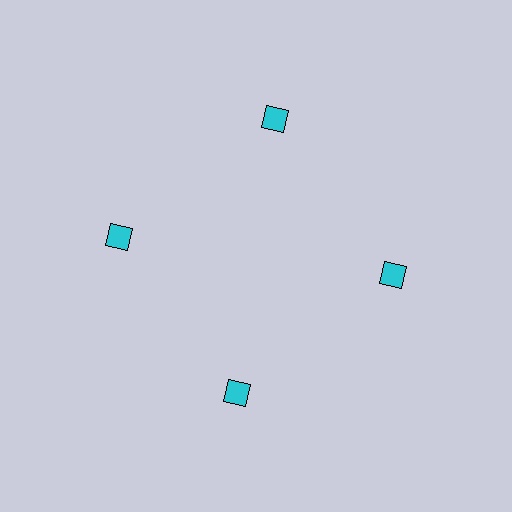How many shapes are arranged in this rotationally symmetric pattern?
There are 4 shapes, arranged in 4 groups of 1.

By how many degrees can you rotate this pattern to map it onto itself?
The pattern maps onto itself every 90 degrees of rotation.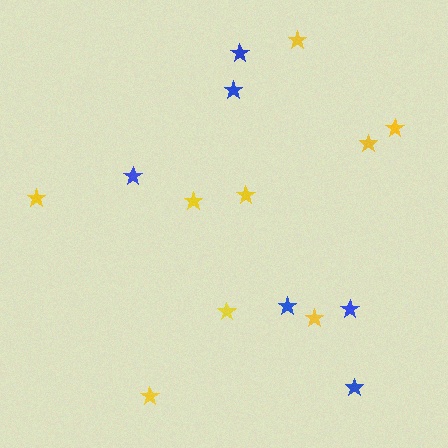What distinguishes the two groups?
There are 2 groups: one group of blue stars (6) and one group of yellow stars (9).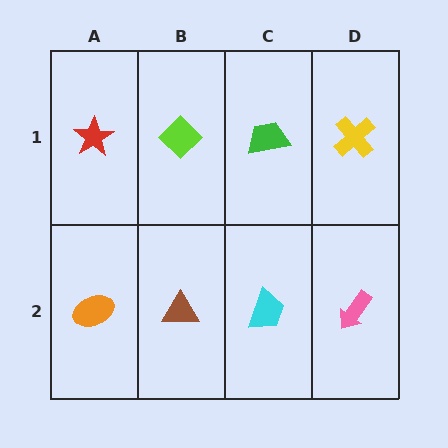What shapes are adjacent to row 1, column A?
An orange ellipse (row 2, column A), a lime diamond (row 1, column B).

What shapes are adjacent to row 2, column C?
A green trapezoid (row 1, column C), a brown triangle (row 2, column B), a pink arrow (row 2, column D).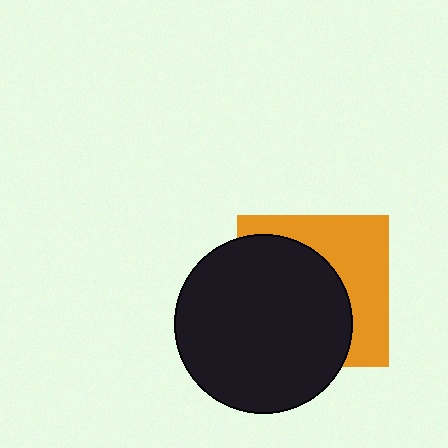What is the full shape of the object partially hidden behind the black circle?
The partially hidden object is an orange square.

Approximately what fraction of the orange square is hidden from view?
Roughly 58% of the orange square is hidden behind the black circle.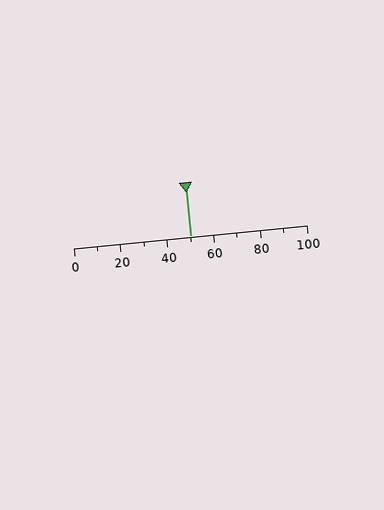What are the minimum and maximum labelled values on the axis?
The axis runs from 0 to 100.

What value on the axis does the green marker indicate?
The marker indicates approximately 50.